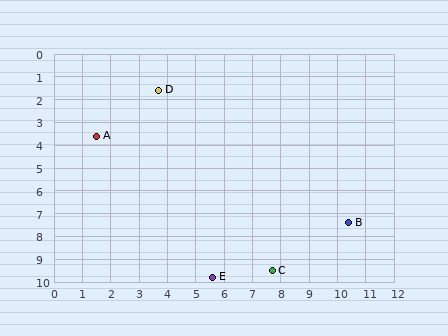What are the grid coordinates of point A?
Point A is at approximately (1.5, 3.6).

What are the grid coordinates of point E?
Point E is at approximately (5.6, 9.8).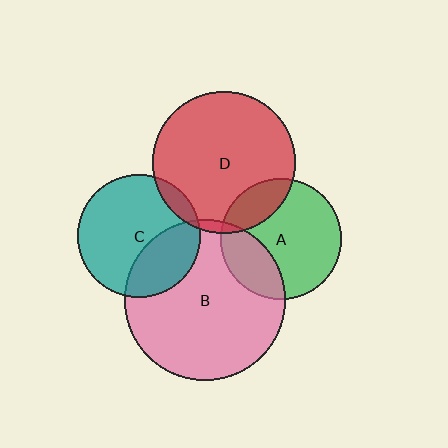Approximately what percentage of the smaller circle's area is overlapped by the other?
Approximately 5%.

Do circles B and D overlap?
Yes.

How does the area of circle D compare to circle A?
Approximately 1.4 times.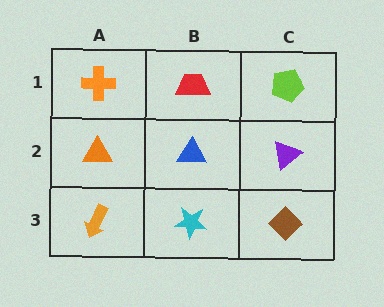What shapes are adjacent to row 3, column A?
An orange triangle (row 2, column A), a cyan star (row 3, column B).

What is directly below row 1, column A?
An orange triangle.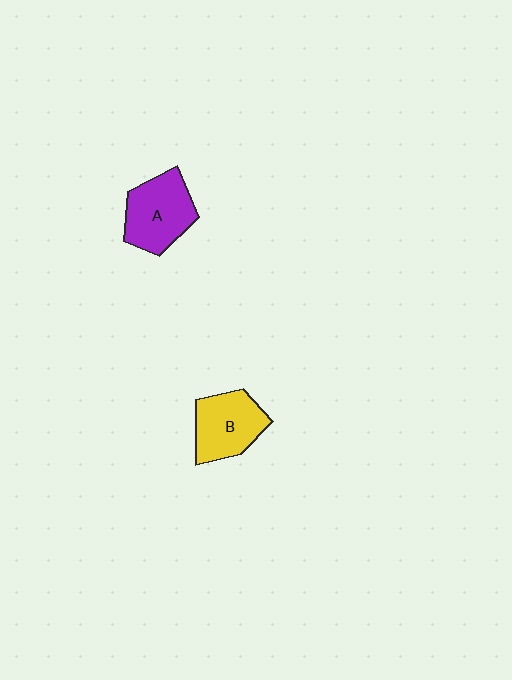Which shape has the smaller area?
Shape B (yellow).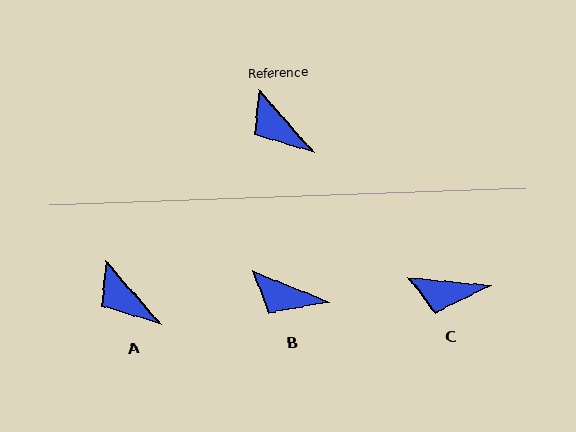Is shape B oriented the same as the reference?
No, it is off by about 27 degrees.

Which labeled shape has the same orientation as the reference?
A.